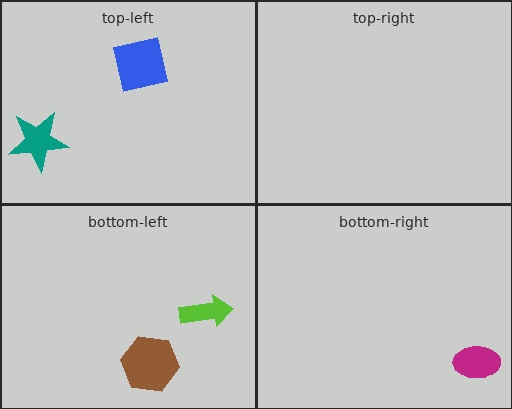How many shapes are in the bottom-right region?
1.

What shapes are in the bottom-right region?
The magenta ellipse.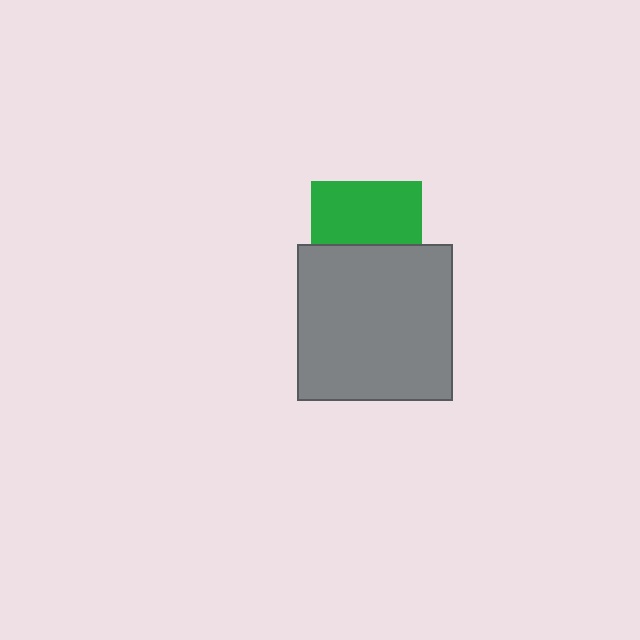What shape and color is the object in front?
The object in front is a gray square.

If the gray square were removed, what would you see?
You would see the complete green square.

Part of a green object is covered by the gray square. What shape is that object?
It is a square.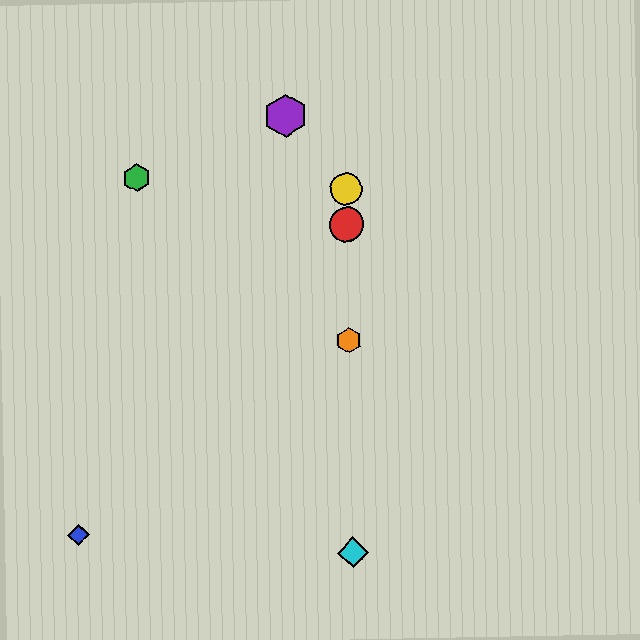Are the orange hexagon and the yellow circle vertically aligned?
Yes, both are at x≈349.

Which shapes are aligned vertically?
The red circle, the yellow circle, the orange hexagon, the cyan diamond are aligned vertically.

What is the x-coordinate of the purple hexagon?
The purple hexagon is at x≈285.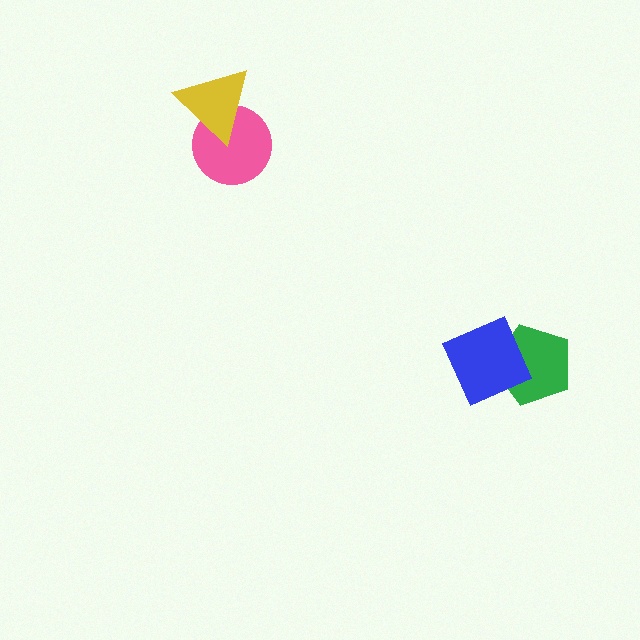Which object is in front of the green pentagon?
The blue diamond is in front of the green pentagon.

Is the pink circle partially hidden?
Yes, it is partially covered by another shape.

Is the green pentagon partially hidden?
Yes, it is partially covered by another shape.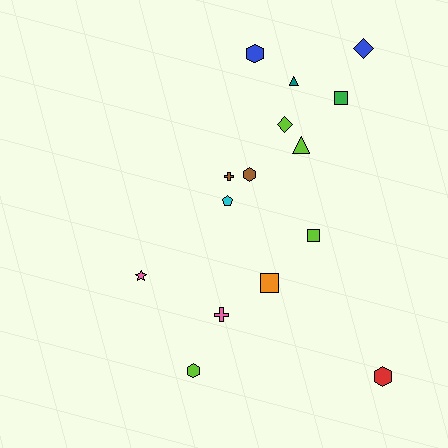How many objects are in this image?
There are 15 objects.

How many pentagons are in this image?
There is 1 pentagon.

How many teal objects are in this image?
There is 1 teal object.